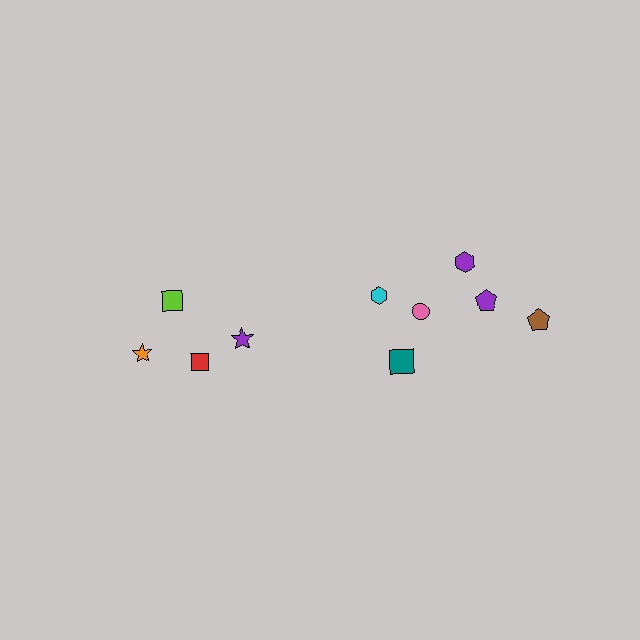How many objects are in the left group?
There are 4 objects.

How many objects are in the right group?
There are 6 objects.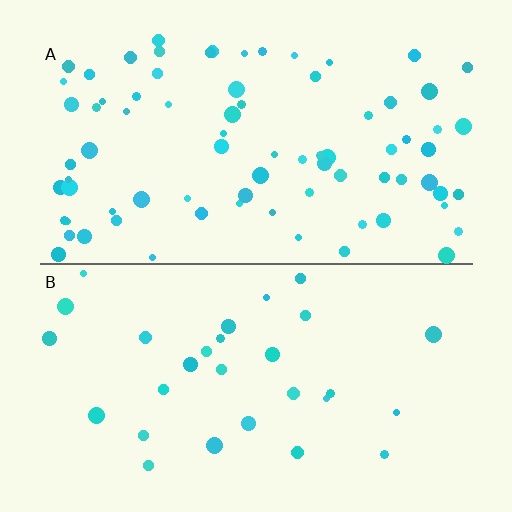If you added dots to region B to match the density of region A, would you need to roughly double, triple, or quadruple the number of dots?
Approximately triple.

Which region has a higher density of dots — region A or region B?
A (the top).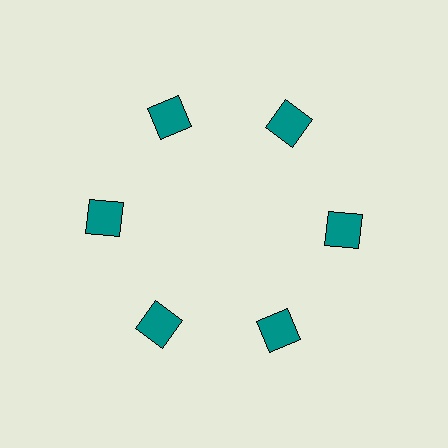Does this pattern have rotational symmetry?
Yes, this pattern has 6-fold rotational symmetry. It looks the same after rotating 60 degrees around the center.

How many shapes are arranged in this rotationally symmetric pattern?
There are 6 shapes, arranged in 6 groups of 1.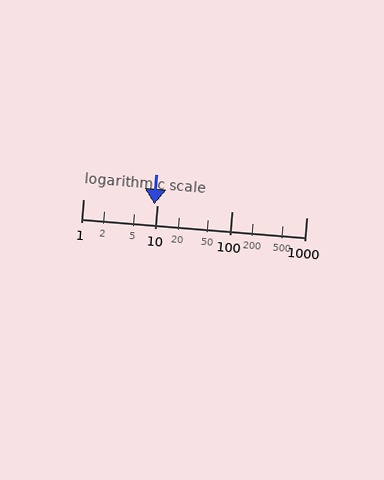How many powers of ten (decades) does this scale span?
The scale spans 3 decades, from 1 to 1000.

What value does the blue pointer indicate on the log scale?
The pointer indicates approximately 9.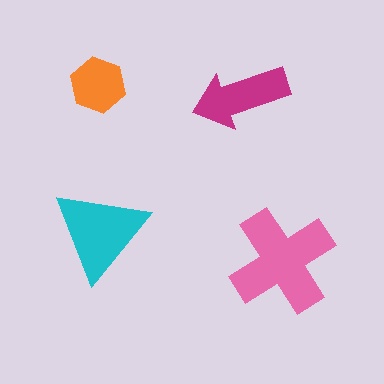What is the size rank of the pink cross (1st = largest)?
1st.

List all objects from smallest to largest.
The orange hexagon, the magenta arrow, the cyan triangle, the pink cross.